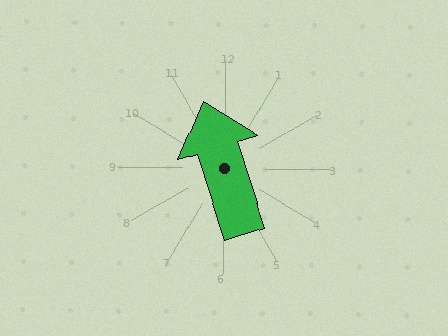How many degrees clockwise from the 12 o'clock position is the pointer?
Approximately 342 degrees.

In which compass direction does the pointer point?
North.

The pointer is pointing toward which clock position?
Roughly 11 o'clock.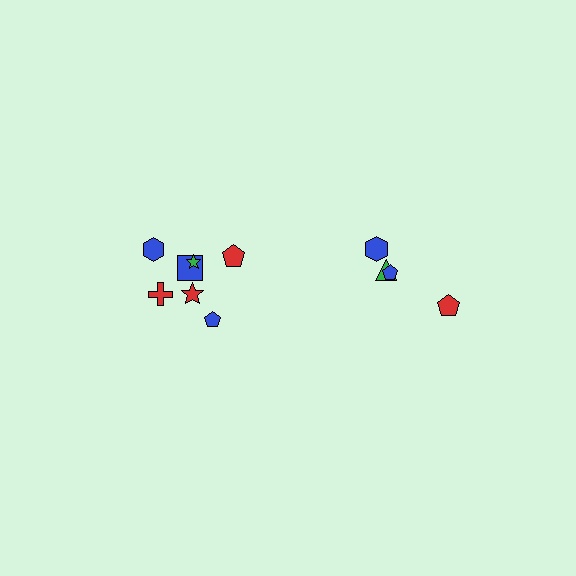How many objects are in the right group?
There are 4 objects.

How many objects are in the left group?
There are 7 objects.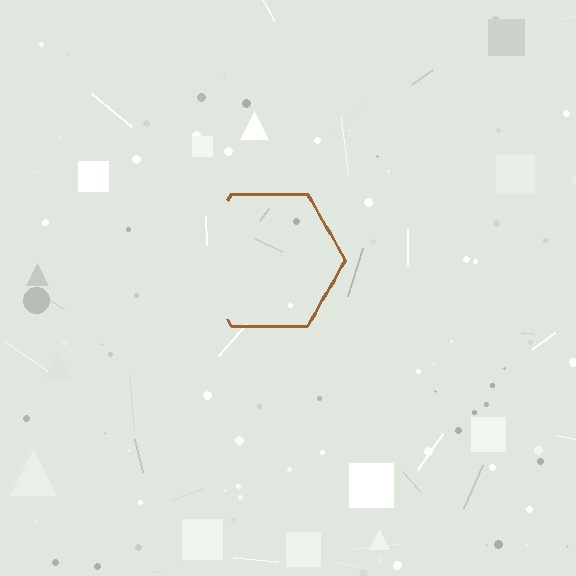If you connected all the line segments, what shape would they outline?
They would outline a hexagon.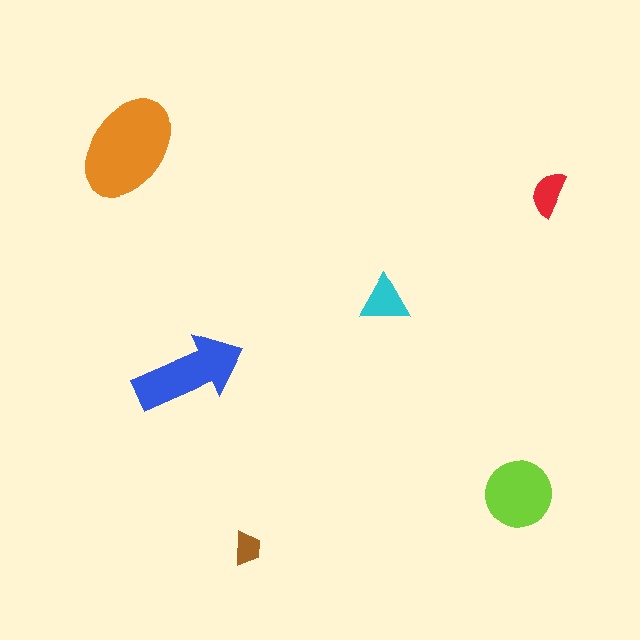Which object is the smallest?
The brown trapezoid.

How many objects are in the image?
There are 6 objects in the image.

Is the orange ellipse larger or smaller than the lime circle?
Larger.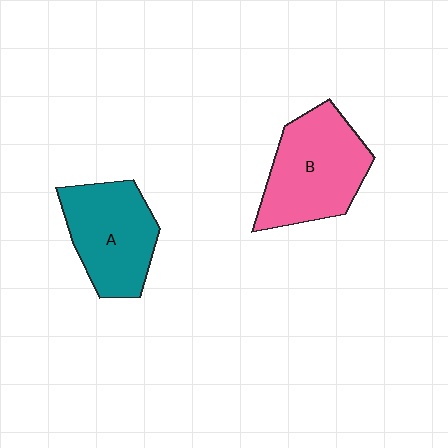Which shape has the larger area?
Shape B (pink).